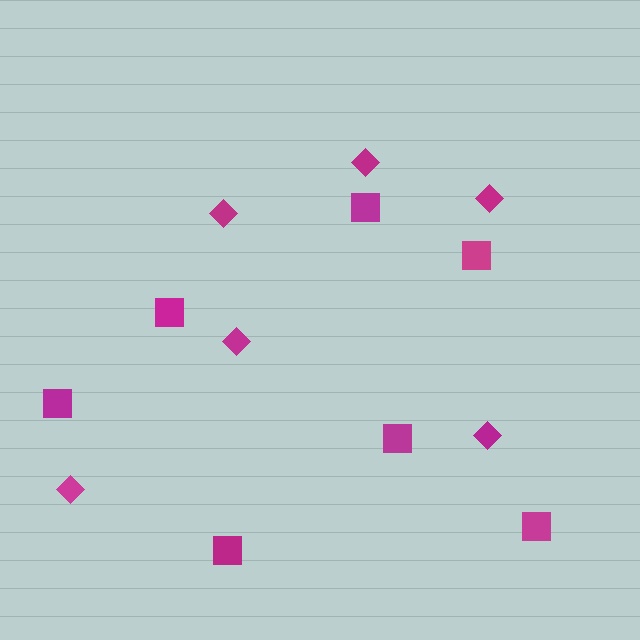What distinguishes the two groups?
There are 2 groups: one group of squares (7) and one group of diamonds (6).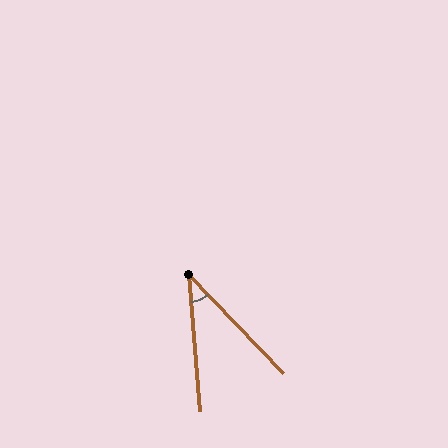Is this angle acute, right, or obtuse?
It is acute.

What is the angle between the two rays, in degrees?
Approximately 39 degrees.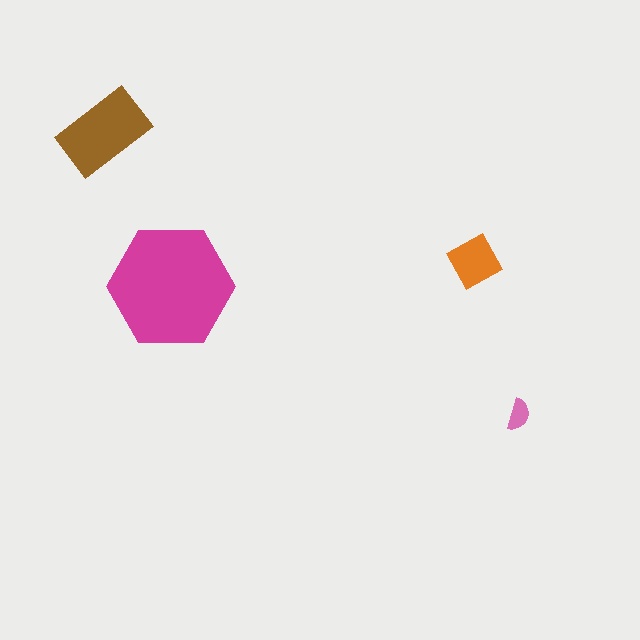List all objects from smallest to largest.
The pink semicircle, the orange diamond, the brown rectangle, the magenta hexagon.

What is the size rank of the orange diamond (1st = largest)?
3rd.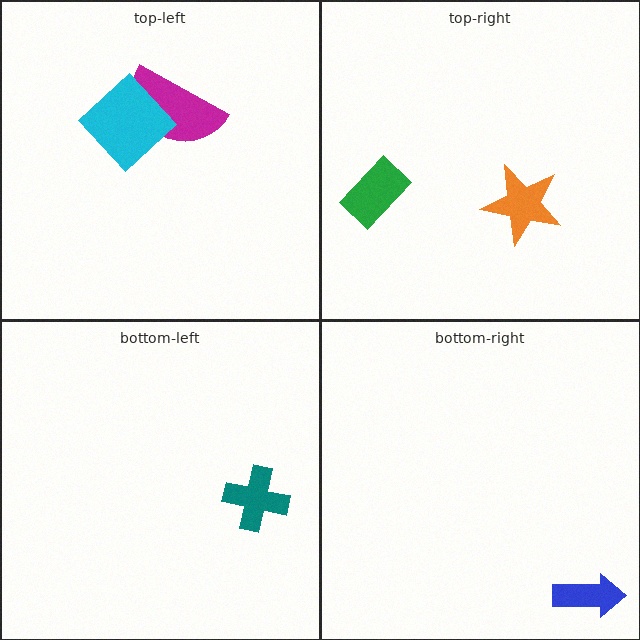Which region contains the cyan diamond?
The top-left region.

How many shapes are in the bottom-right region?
1.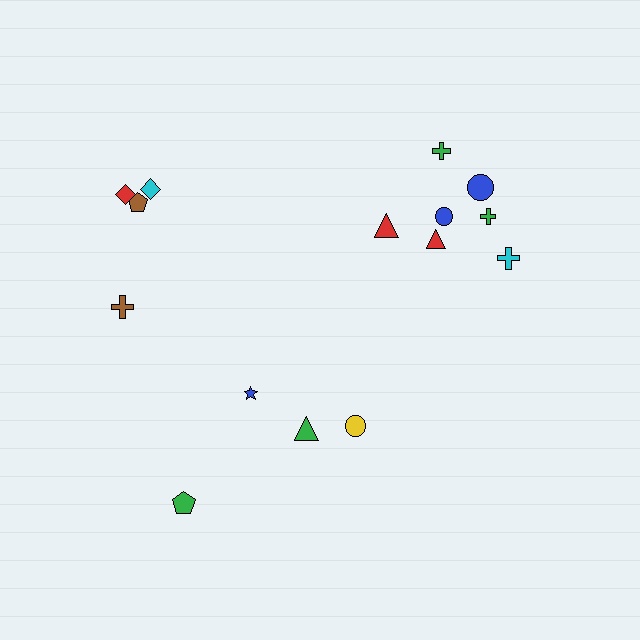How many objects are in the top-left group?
There are 4 objects.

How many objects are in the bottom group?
There are 4 objects.